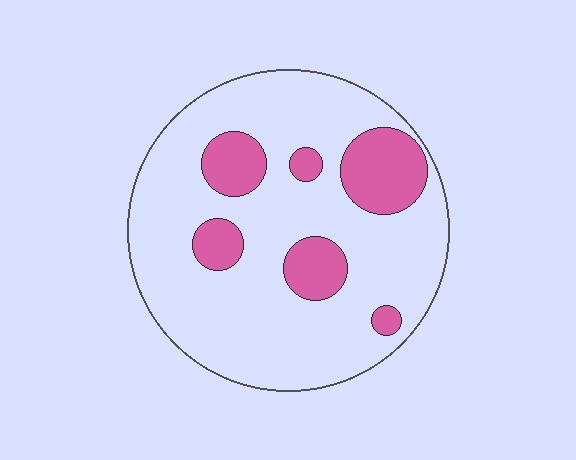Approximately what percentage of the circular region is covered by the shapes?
Approximately 20%.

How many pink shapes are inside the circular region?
6.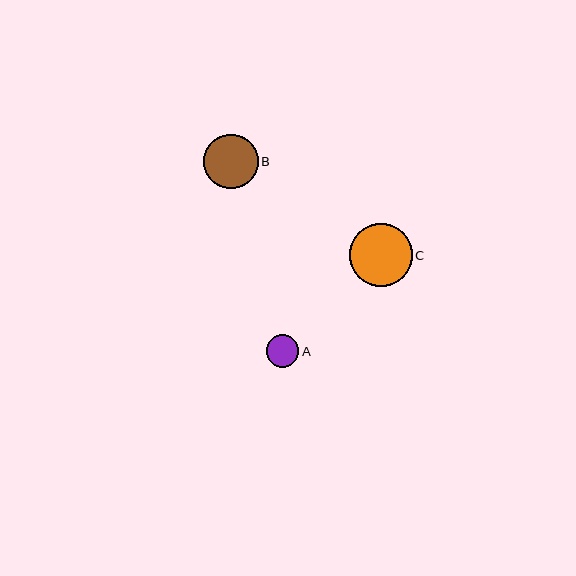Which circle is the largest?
Circle C is the largest with a size of approximately 63 pixels.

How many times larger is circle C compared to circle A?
Circle C is approximately 1.9 times the size of circle A.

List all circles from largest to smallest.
From largest to smallest: C, B, A.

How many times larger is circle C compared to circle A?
Circle C is approximately 1.9 times the size of circle A.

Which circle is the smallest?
Circle A is the smallest with a size of approximately 33 pixels.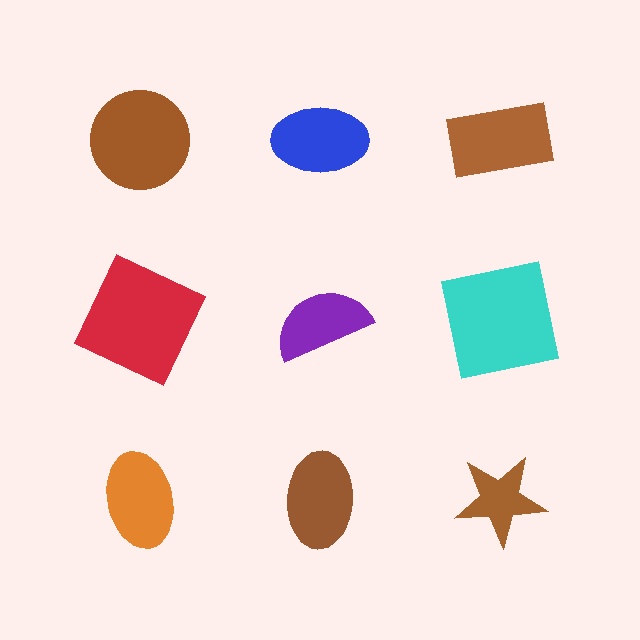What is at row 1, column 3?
A brown rectangle.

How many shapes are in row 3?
3 shapes.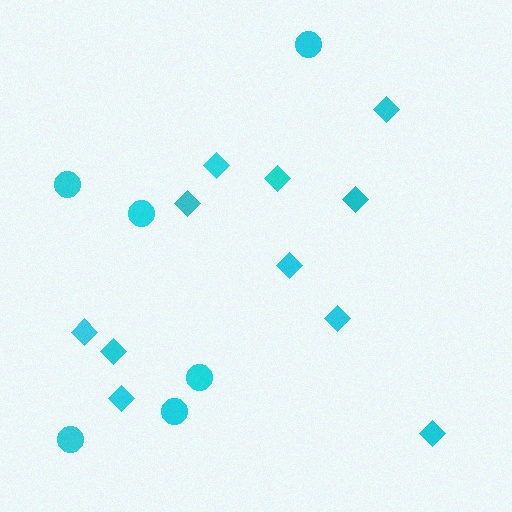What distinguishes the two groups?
There are 2 groups: one group of circles (6) and one group of diamonds (11).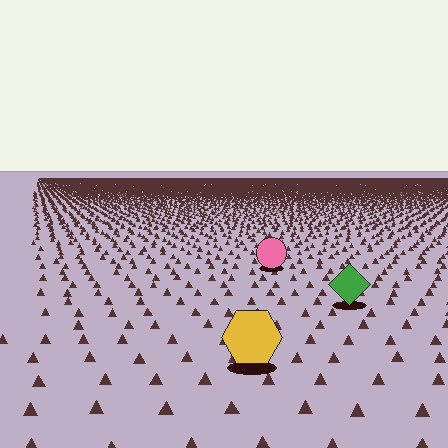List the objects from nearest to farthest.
From nearest to farthest: the yellow hexagon, the green diamond, the pink circle.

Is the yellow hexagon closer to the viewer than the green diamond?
Yes. The yellow hexagon is closer — you can tell from the texture gradient: the ground texture is coarser near it.